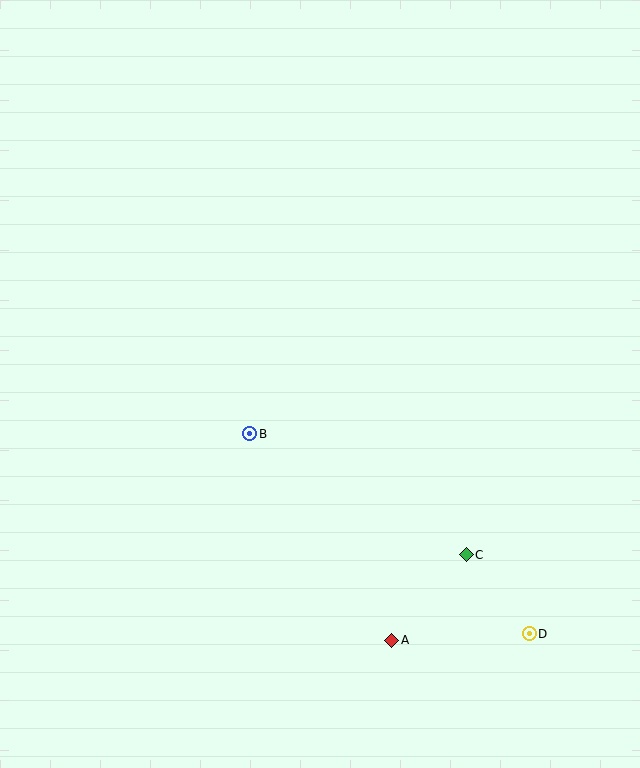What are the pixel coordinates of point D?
Point D is at (529, 634).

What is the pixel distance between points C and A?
The distance between C and A is 113 pixels.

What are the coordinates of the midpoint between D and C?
The midpoint between D and C is at (498, 594).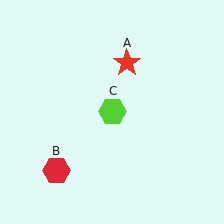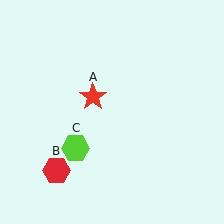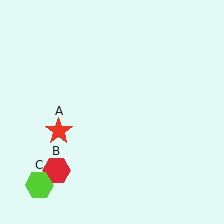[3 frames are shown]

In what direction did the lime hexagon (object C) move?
The lime hexagon (object C) moved down and to the left.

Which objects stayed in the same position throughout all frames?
Red hexagon (object B) remained stationary.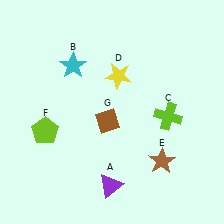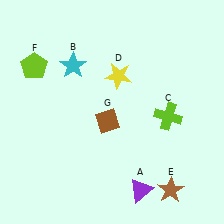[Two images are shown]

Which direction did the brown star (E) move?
The brown star (E) moved down.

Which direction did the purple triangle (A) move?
The purple triangle (A) moved right.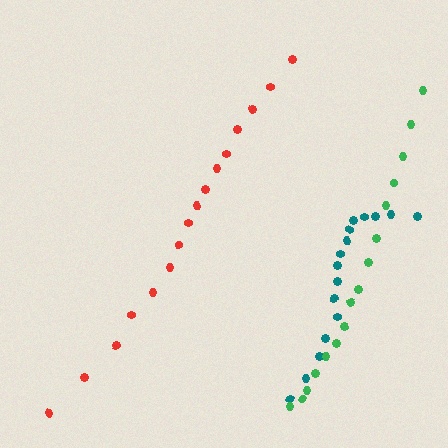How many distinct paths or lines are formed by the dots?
There are 3 distinct paths.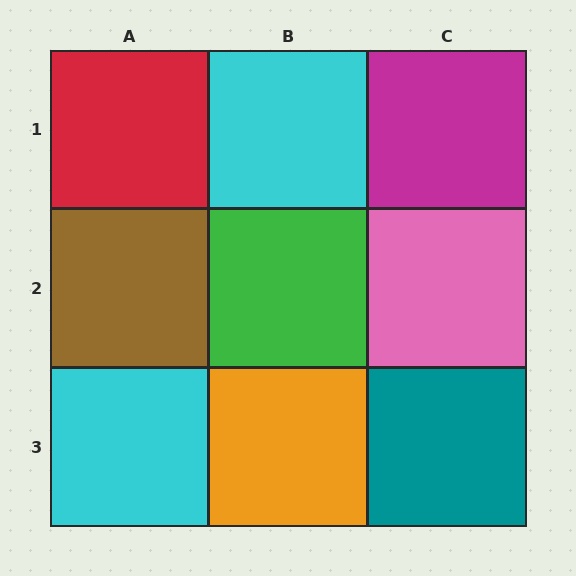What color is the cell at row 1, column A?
Red.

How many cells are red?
1 cell is red.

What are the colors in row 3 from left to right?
Cyan, orange, teal.